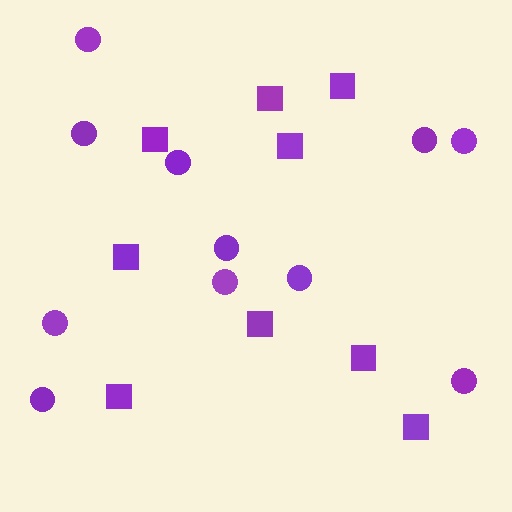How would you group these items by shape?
There are 2 groups: one group of circles (11) and one group of squares (9).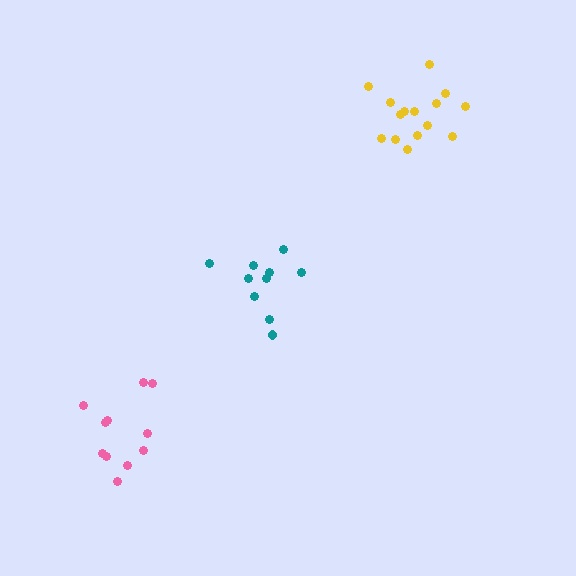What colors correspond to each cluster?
The clusters are colored: teal, yellow, pink.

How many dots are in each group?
Group 1: 10 dots, Group 2: 15 dots, Group 3: 11 dots (36 total).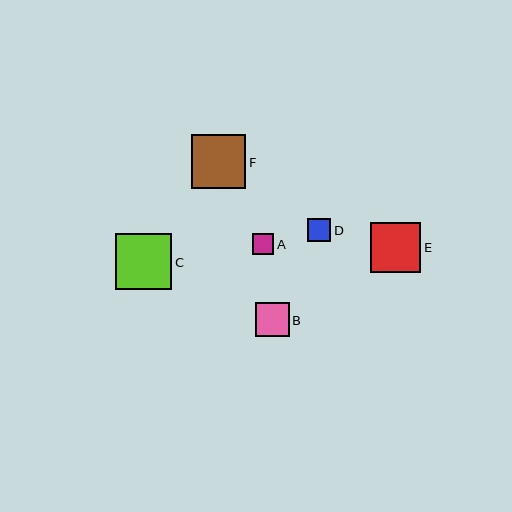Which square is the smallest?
Square A is the smallest with a size of approximately 21 pixels.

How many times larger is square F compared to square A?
Square F is approximately 2.6 times the size of square A.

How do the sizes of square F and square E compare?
Square F and square E are approximately the same size.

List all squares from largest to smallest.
From largest to smallest: C, F, E, B, D, A.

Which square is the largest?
Square C is the largest with a size of approximately 56 pixels.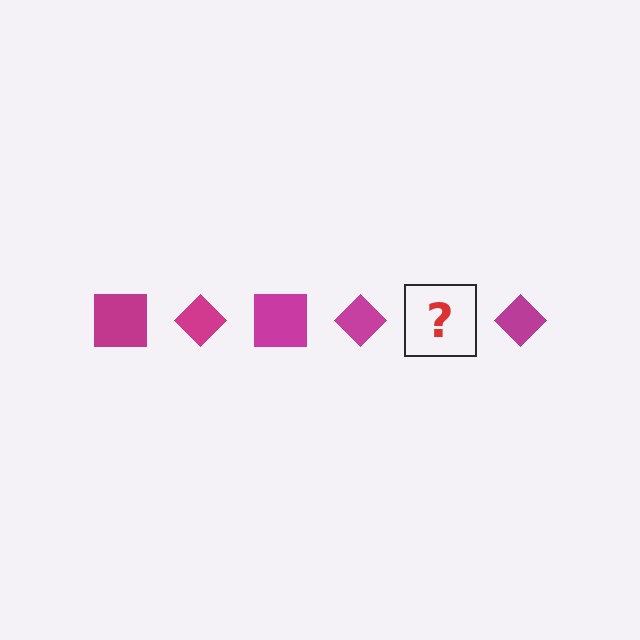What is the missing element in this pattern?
The missing element is a magenta square.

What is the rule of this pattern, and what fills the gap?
The rule is that the pattern cycles through square, diamond shapes in magenta. The gap should be filled with a magenta square.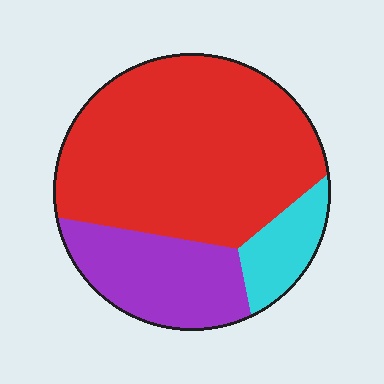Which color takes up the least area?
Cyan, at roughly 10%.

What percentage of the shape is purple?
Purple takes up about one quarter (1/4) of the shape.